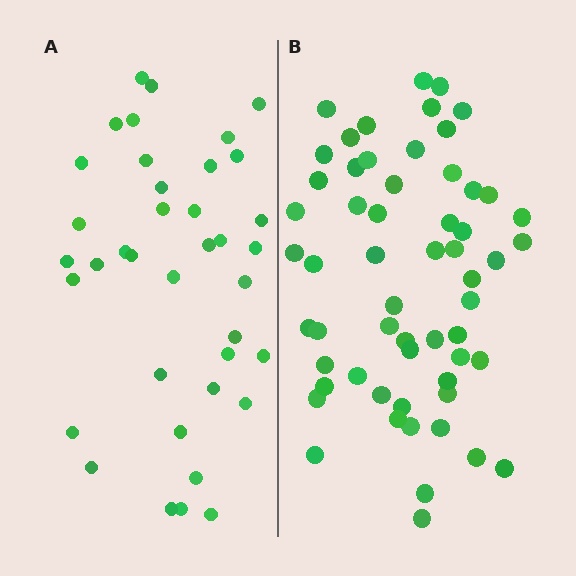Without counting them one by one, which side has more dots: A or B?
Region B (the right region) has more dots.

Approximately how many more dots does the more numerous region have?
Region B has approximately 20 more dots than region A.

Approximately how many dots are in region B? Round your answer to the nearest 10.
About 60 dots. (The exact count is 58, which rounds to 60.)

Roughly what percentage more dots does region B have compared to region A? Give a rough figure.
About 55% more.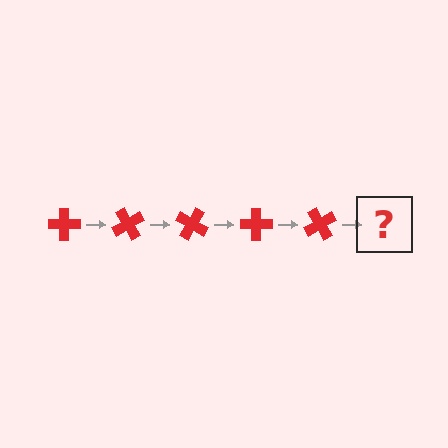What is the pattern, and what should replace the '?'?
The pattern is that the cross rotates 60 degrees each step. The '?' should be a red cross rotated 300 degrees.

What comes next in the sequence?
The next element should be a red cross rotated 300 degrees.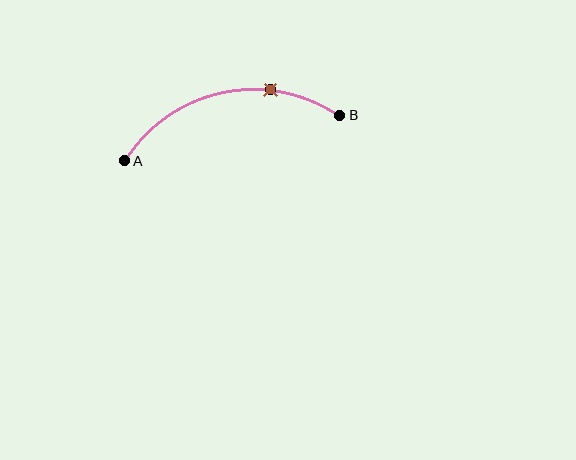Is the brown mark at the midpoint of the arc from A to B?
No. The brown mark lies on the arc but is closer to endpoint B. The arc midpoint would be at the point on the curve equidistant along the arc from both A and B.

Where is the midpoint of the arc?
The arc midpoint is the point on the curve farthest from the straight line joining A and B. It sits above that line.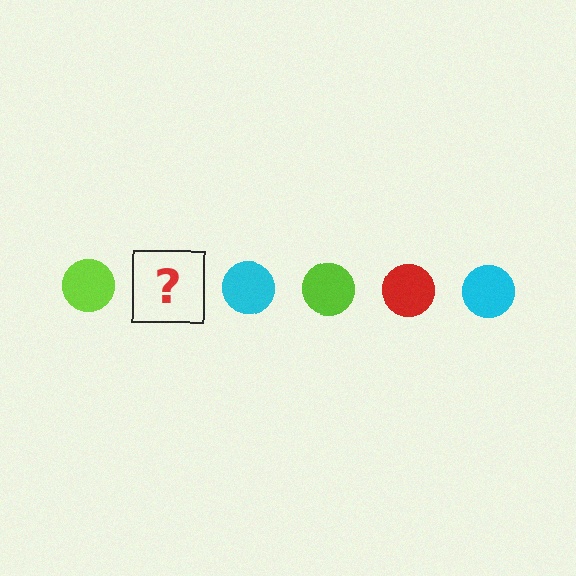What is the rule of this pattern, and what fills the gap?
The rule is that the pattern cycles through lime, red, cyan circles. The gap should be filled with a red circle.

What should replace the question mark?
The question mark should be replaced with a red circle.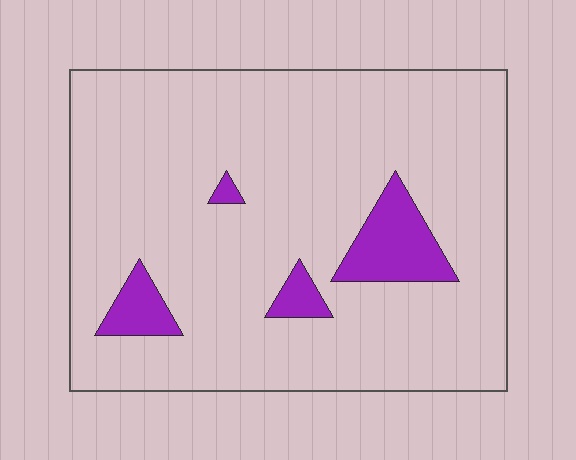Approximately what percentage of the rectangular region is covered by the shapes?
Approximately 10%.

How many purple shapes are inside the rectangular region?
4.